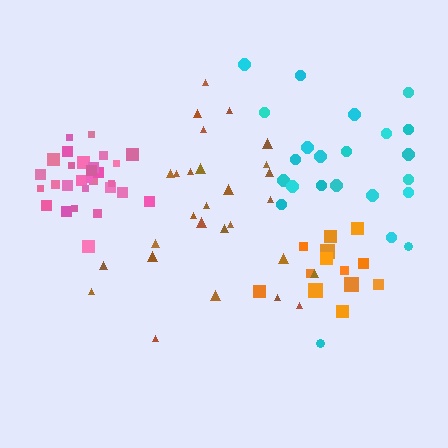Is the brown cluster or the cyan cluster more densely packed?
Brown.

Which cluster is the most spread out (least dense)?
Cyan.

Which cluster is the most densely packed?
Pink.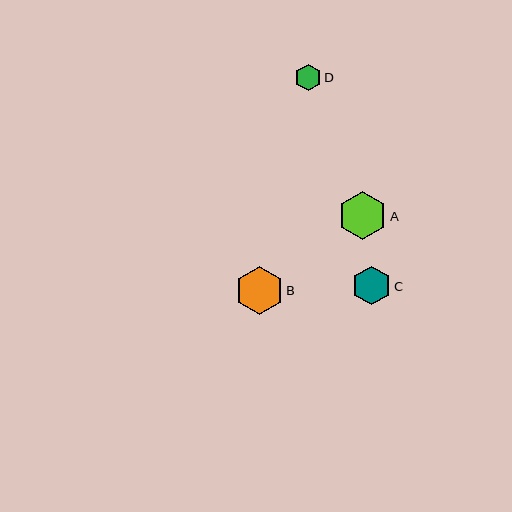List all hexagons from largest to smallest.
From largest to smallest: A, B, C, D.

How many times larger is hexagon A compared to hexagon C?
Hexagon A is approximately 1.3 times the size of hexagon C.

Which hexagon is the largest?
Hexagon A is the largest with a size of approximately 49 pixels.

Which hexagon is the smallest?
Hexagon D is the smallest with a size of approximately 27 pixels.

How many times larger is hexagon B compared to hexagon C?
Hexagon B is approximately 1.2 times the size of hexagon C.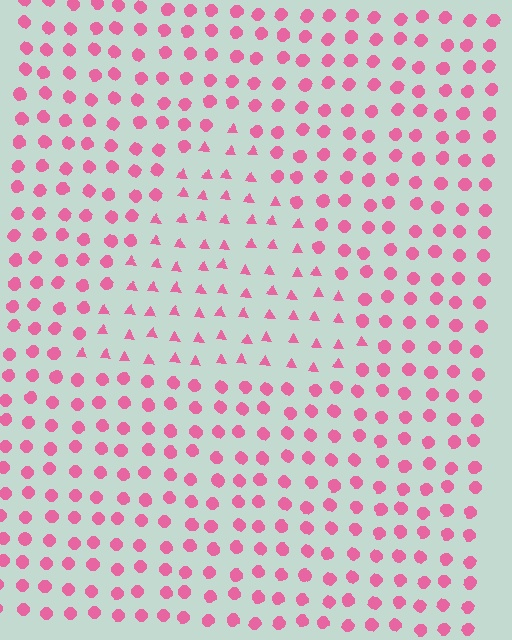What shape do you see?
I see a triangle.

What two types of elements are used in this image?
The image uses triangles inside the triangle region and circles outside it.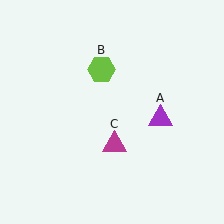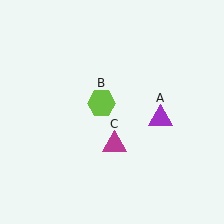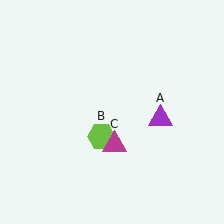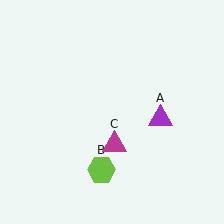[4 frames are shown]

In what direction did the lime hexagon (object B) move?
The lime hexagon (object B) moved down.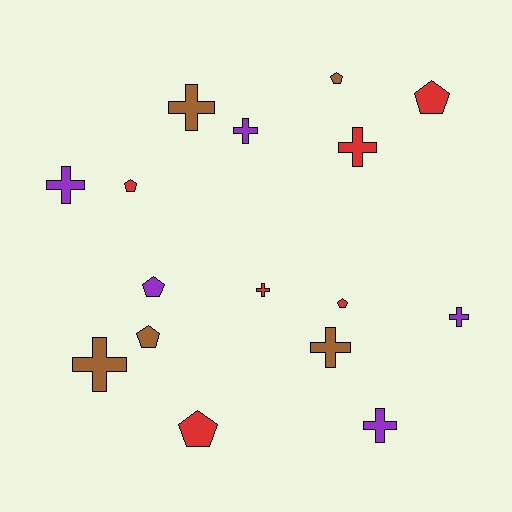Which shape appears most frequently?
Cross, with 9 objects.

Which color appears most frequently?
Red, with 6 objects.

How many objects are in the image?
There are 16 objects.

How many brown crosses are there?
There are 3 brown crosses.